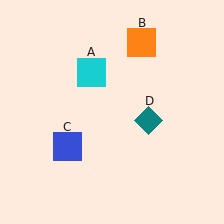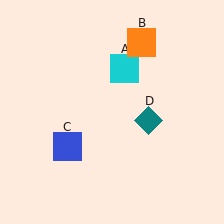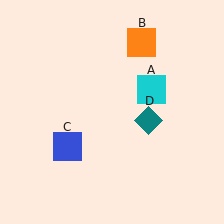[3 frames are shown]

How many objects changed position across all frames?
1 object changed position: cyan square (object A).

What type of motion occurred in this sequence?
The cyan square (object A) rotated clockwise around the center of the scene.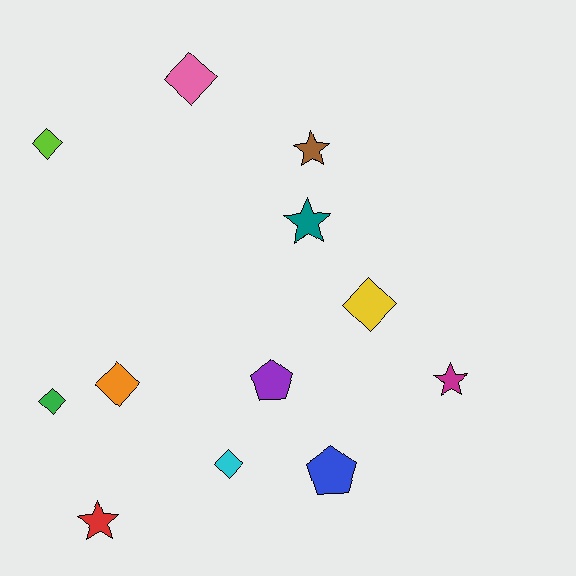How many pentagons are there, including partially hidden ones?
There are 2 pentagons.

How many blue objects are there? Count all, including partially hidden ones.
There is 1 blue object.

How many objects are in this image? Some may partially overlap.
There are 12 objects.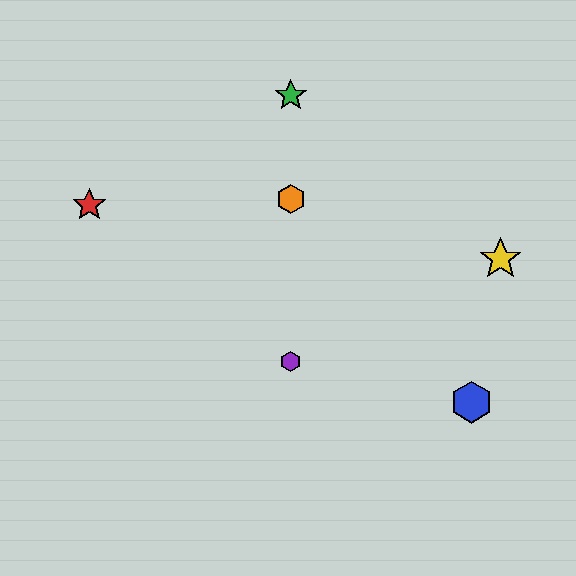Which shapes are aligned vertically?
The green star, the purple hexagon, the orange hexagon are aligned vertically.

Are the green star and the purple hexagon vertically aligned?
Yes, both are at x≈291.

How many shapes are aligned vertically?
3 shapes (the green star, the purple hexagon, the orange hexagon) are aligned vertically.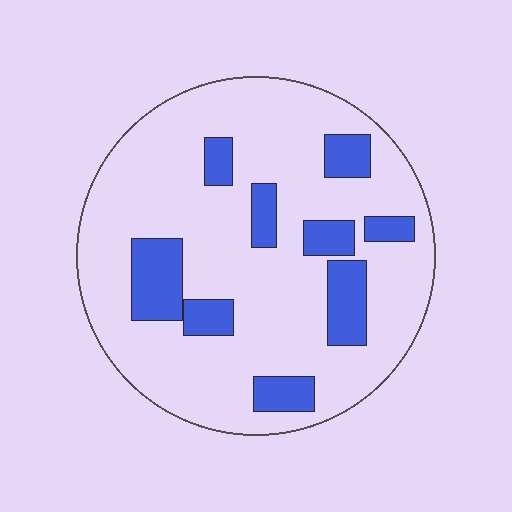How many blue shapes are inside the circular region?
9.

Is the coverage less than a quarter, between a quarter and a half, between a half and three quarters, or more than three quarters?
Less than a quarter.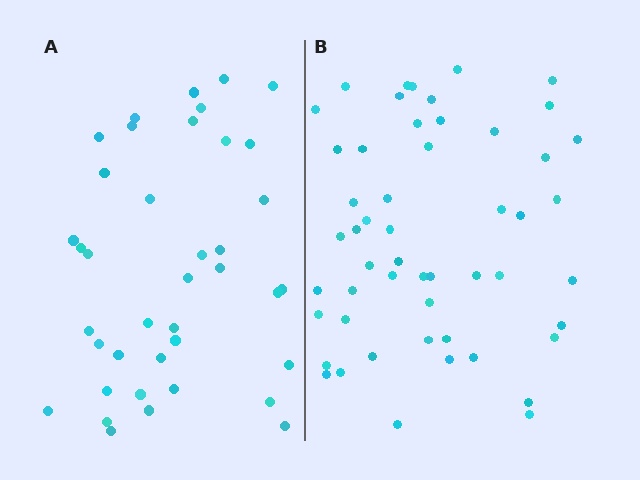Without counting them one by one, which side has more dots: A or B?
Region B (the right region) has more dots.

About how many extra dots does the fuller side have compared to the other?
Region B has approximately 15 more dots than region A.